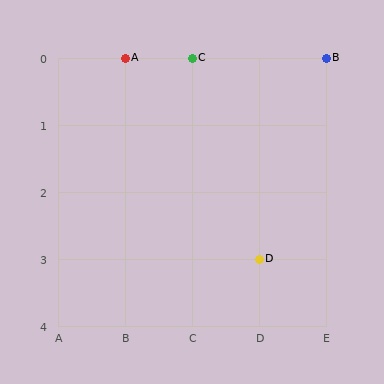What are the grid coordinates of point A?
Point A is at grid coordinates (B, 0).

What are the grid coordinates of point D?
Point D is at grid coordinates (D, 3).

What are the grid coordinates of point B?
Point B is at grid coordinates (E, 0).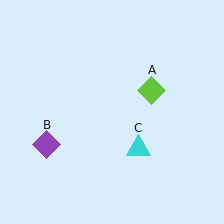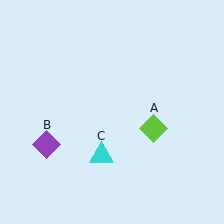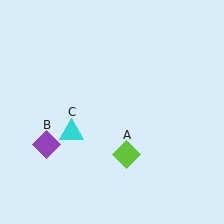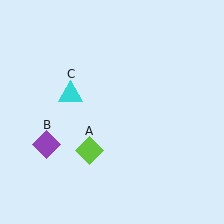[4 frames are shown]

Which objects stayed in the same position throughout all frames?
Purple diamond (object B) remained stationary.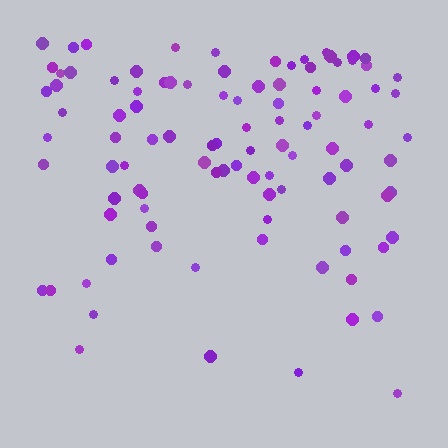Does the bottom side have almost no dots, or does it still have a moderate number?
Still a moderate number, just noticeably fewer than the top.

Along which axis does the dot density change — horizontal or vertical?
Vertical.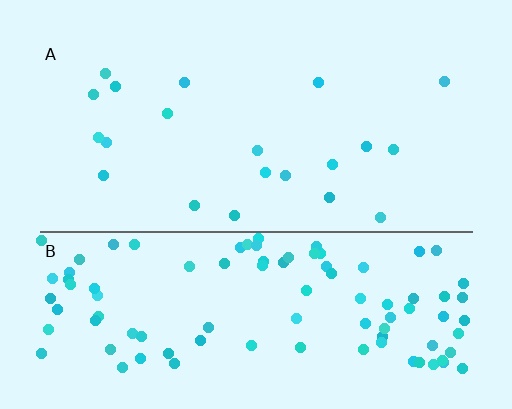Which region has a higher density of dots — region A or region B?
B (the bottom).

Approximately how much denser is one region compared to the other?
Approximately 5.0× — region B over region A.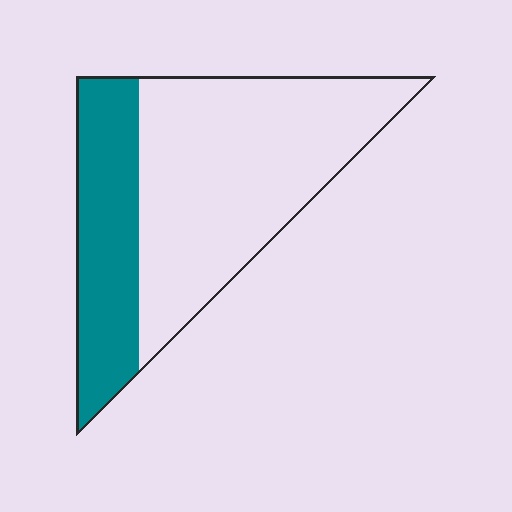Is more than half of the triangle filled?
No.